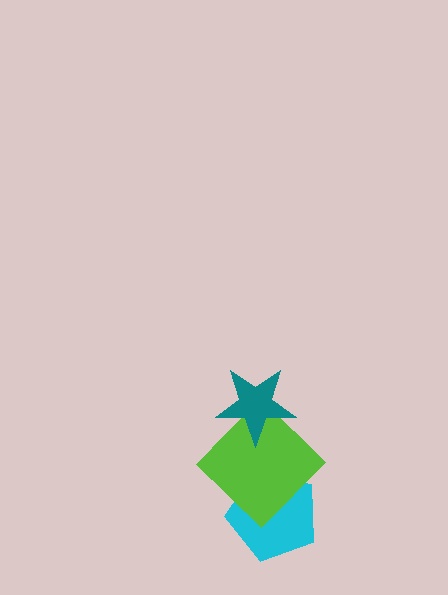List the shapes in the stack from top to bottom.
From top to bottom: the teal star, the lime diamond, the cyan pentagon.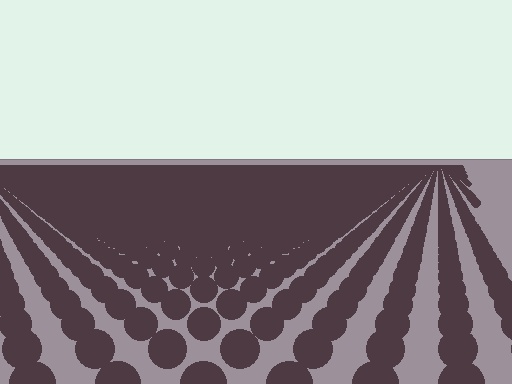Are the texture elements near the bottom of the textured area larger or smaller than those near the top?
Larger. Near the bottom, elements are closer to the viewer and appear at a bigger on-screen size.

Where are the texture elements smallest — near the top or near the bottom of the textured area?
Near the top.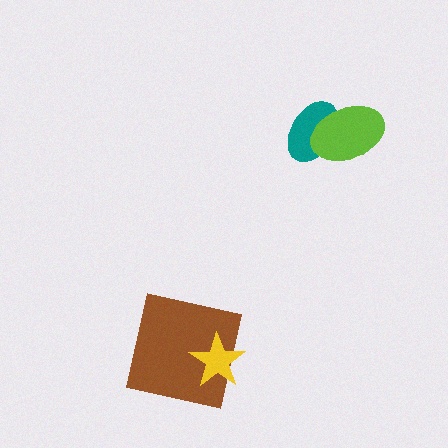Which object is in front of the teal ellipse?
The lime ellipse is in front of the teal ellipse.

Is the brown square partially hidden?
Yes, it is partially covered by another shape.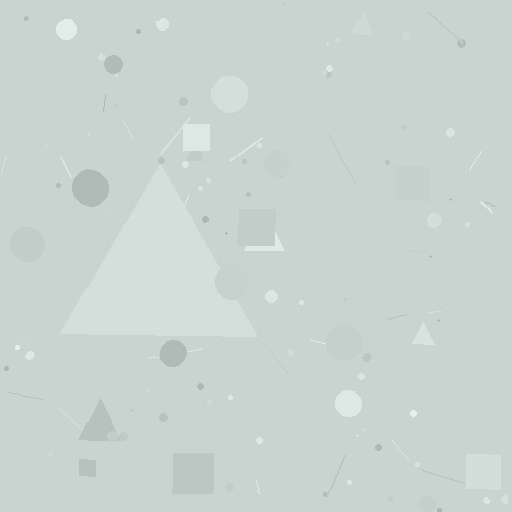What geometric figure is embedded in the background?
A triangle is embedded in the background.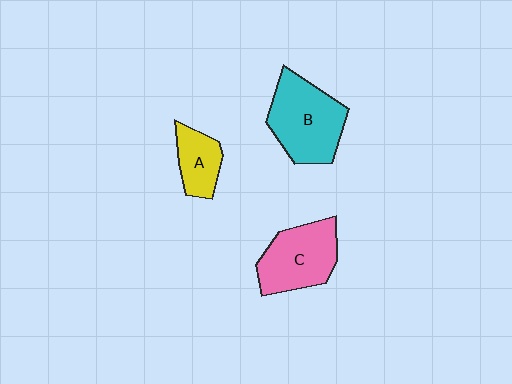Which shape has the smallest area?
Shape A (yellow).